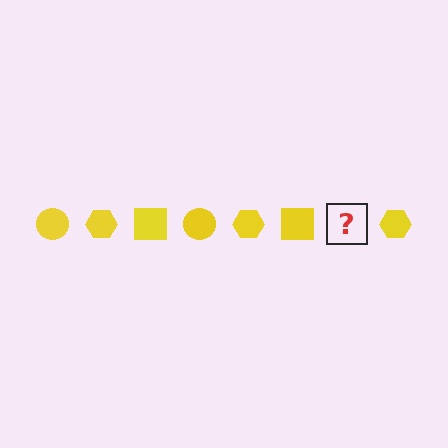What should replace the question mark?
The question mark should be replaced with a yellow circle.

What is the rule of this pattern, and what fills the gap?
The rule is that the pattern cycles through circle, hexagon, square shapes in yellow. The gap should be filled with a yellow circle.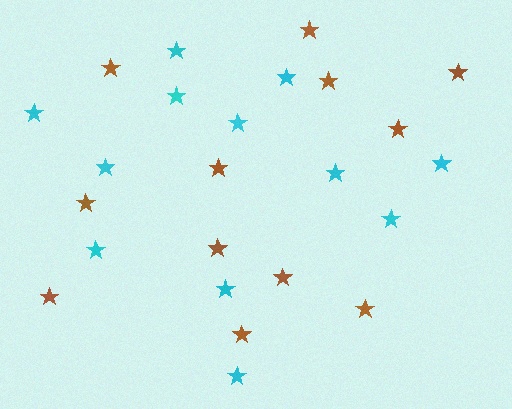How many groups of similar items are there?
There are 2 groups: one group of brown stars (12) and one group of cyan stars (12).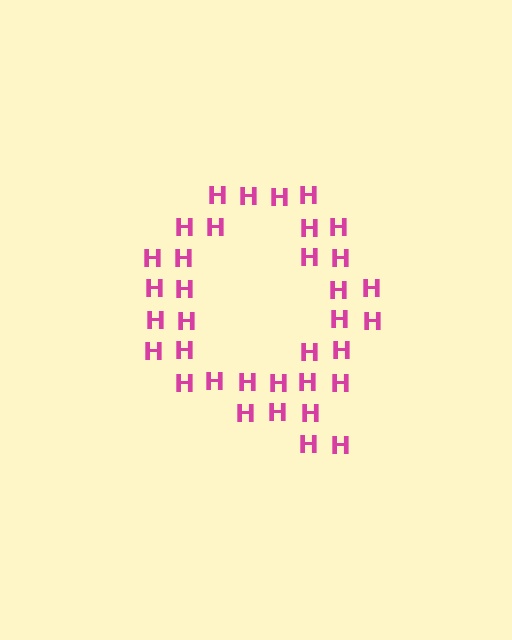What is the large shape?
The large shape is the letter Q.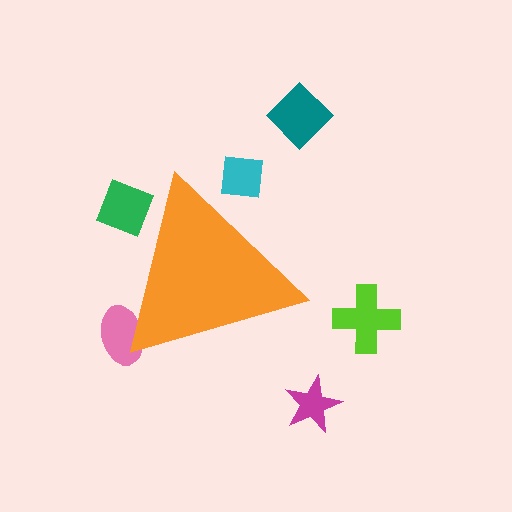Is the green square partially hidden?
Yes, the green square is partially hidden behind the orange triangle.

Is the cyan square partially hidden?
Yes, the cyan square is partially hidden behind the orange triangle.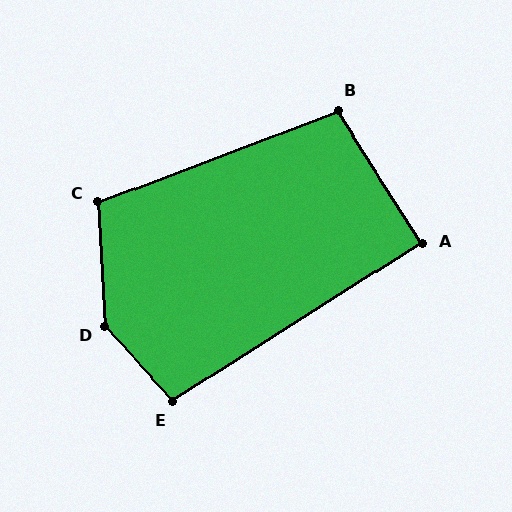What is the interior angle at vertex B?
Approximately 102 degrees (obtuse).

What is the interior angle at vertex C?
Approximately 108 degrees (obtuse).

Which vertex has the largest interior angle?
D, at approximately 140 degrees.